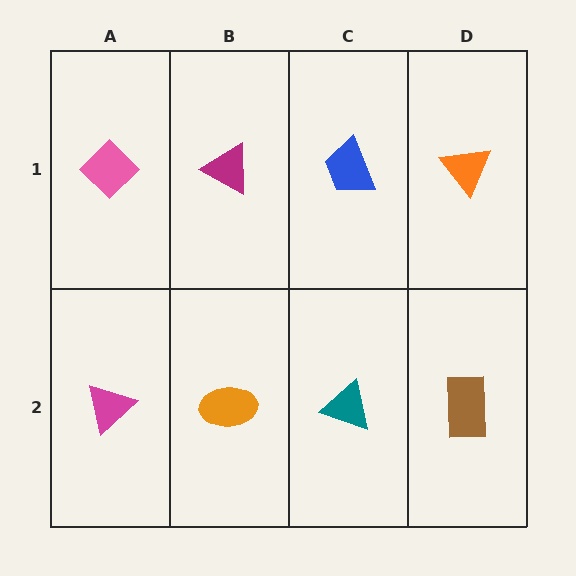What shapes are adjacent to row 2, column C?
A blue trapezoid (row 1, column C), an orange ellipse (row 2, column B), a brown rectangle (row 2, column D).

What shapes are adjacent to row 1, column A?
A magenta triangle (row 2, column A), a magenta triangle (row 1, column B).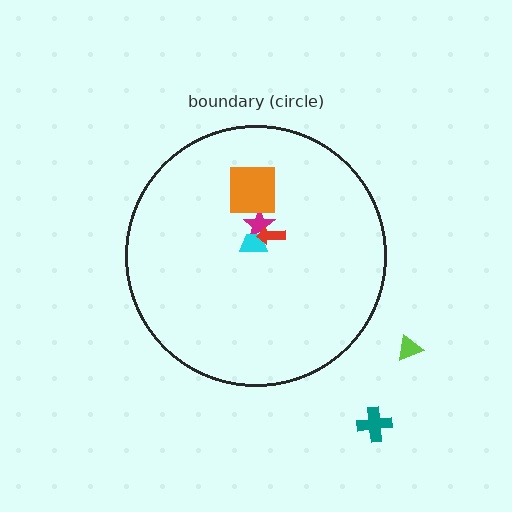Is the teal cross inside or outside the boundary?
Outside.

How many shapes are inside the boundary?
4 inside, 2 outside.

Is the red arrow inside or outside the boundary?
Inside.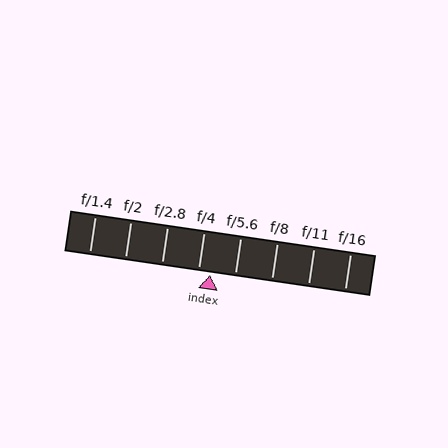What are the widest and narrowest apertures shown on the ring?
The widest aperture shown is f/1.4 and the narrowest is f/16.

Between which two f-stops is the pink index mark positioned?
The index mark is between f/4 and f/5.6.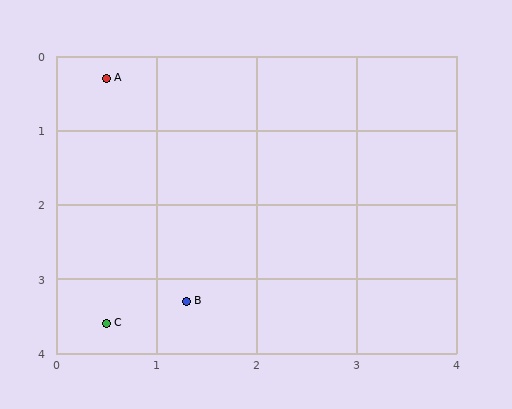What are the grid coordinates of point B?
Point B is at approximately (1.3, 3.3).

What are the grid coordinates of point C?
Point C is at approximately (0.5, 3.6).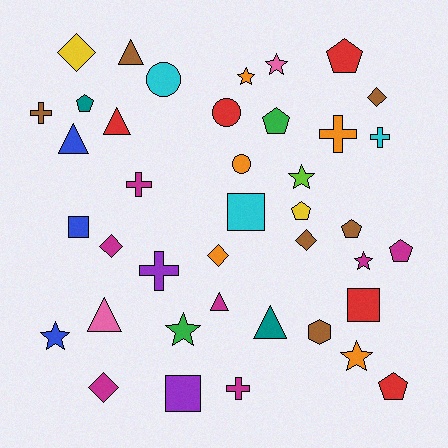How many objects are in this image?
There are 40 objects.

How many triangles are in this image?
There are 6 triangles.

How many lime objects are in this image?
There is 1 lime object.